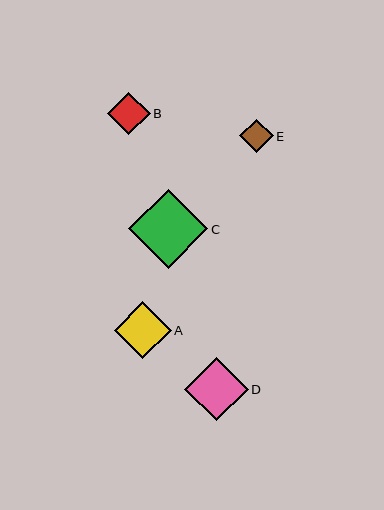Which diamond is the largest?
Diamond C is the largest with a size of approximately 79 pixels.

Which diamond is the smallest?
Diamond E is the smallest with a size of approximately 33 pixels.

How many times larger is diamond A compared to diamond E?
Diamond A is approximately 1.7 times the size of diamond E.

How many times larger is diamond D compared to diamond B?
Diamond D is approximately 1.5 times the size of diamond B.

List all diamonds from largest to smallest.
From largest to smallest: C, D, A, B, E.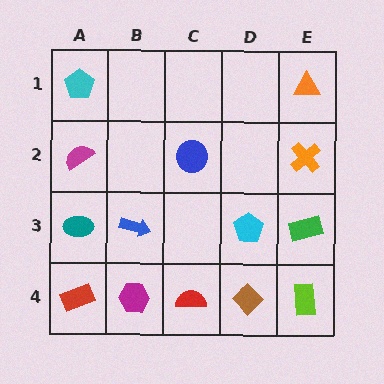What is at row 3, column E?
A green rectangle.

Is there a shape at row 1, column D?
No, that cell is empty.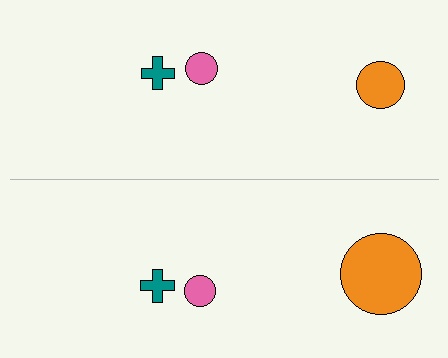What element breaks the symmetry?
The orange circle on the bottom side has a different size than its mirror counterpart.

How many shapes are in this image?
There are 6 shapes in this image.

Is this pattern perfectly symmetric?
No, the pattern is not perfectly symmetric. The orange circle on the bottom side has a different size than its mirror counterpart.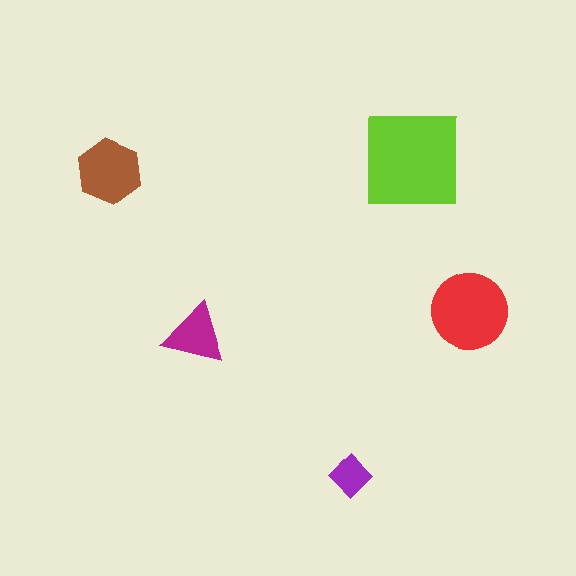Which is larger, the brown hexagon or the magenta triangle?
The brown hexagon.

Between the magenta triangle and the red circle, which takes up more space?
The red circle.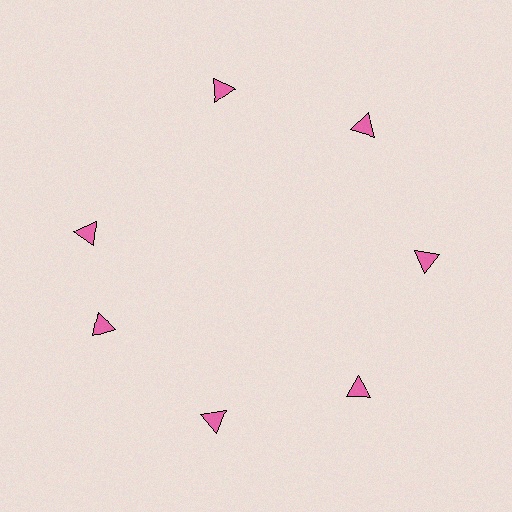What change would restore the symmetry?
The symmetry would be restored by rotating it back into even spacing with its neighbors so that all 7 triangles sit at equal angles and equal distance from the center.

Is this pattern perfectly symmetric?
No. The 7 pink triangles are arranged in a ring, but one element near the 10 o'clock position is rotated out of alignment along the ring, breaking the 7-fold rotational symmetry.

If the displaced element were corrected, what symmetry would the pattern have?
It would have 7-fold rotational symmetry — the pattern would map onto itself every 51 degrees.